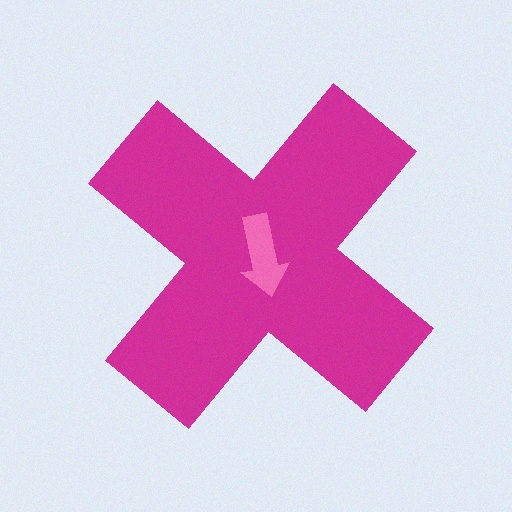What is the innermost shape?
The pink arrow.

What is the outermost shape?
The magenta cross.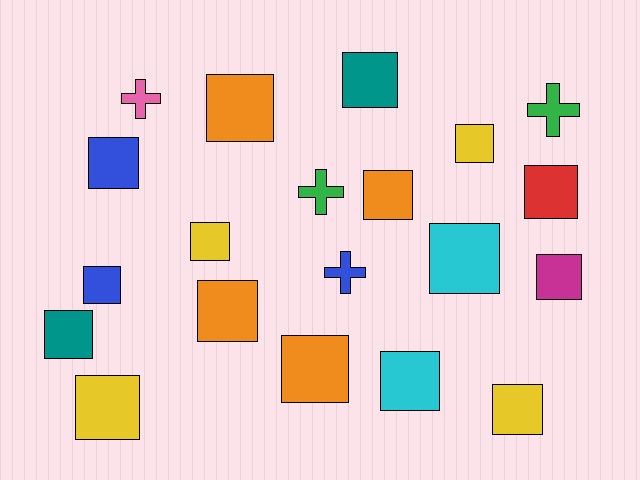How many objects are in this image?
There are 20 objects.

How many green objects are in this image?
There are 2 green objects.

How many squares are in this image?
There are 16 squares.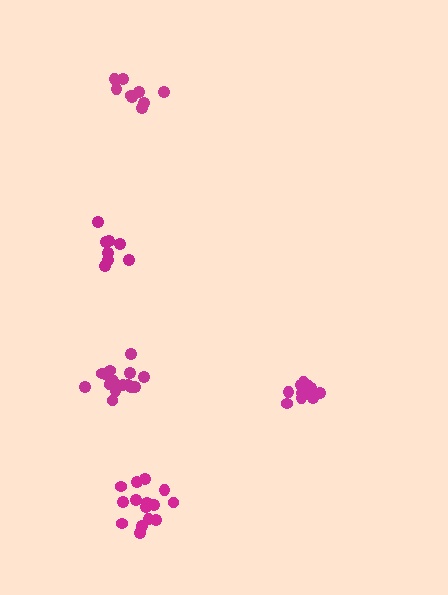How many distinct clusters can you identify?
There are 5 distinct clusters.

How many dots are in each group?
Group 1: 13 dots, Group 2: 9 dots, Group 3: 15 dots, Group 4: 9 dots, Group 5: 15 dots (61 total).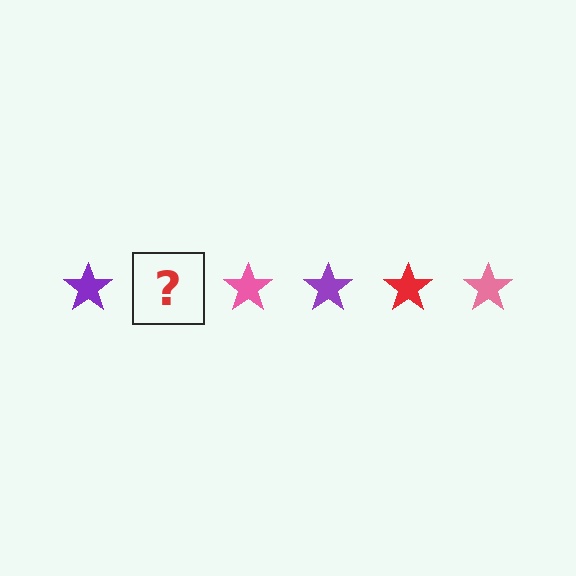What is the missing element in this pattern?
The missing element is a red star.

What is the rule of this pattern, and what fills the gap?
The rule is that the pattern cycles through purple, red, pink stars. The gap should be filled with a red star.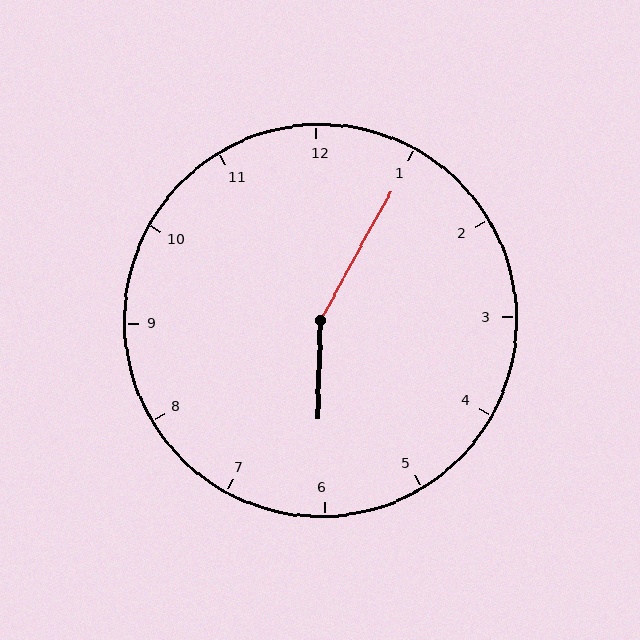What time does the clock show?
6:05.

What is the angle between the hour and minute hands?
Approximately 152 degrees.